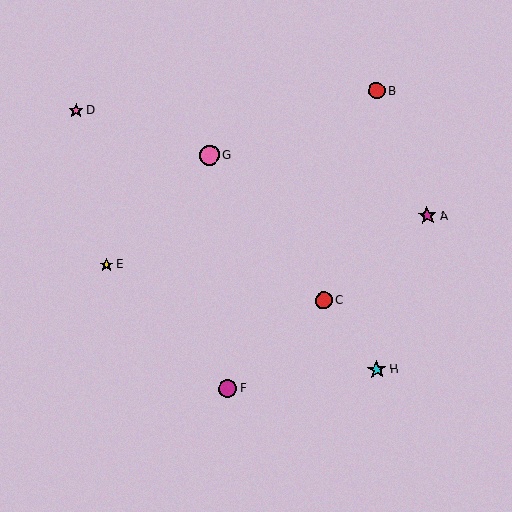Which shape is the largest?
The pink circle (labeled G) is the largest.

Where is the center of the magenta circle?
The center of the magenta circle is at (228, 388).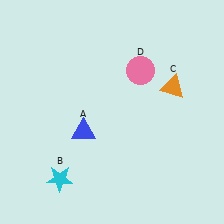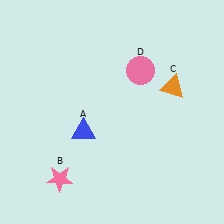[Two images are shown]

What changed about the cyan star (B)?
In Image 1, B is cyan. In Image 2, it changed to pink.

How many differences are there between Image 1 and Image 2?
There is 1 difference between the two images.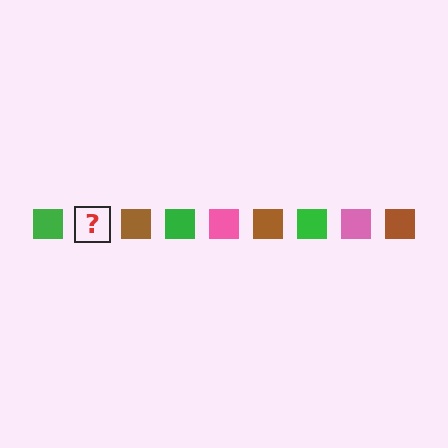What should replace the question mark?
The question mark should be replaced with a pink square.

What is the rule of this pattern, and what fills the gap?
The rule is that the pattern cycles through green, pink, brown squares. The gap should be filled with a pink square.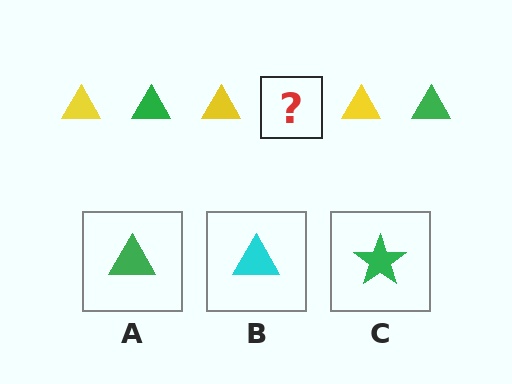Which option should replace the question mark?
Option A.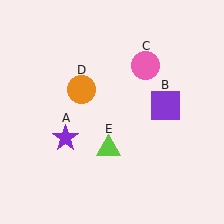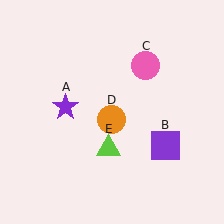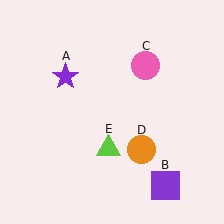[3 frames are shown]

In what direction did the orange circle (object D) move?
The orange circle (object D) moved down and to the right.